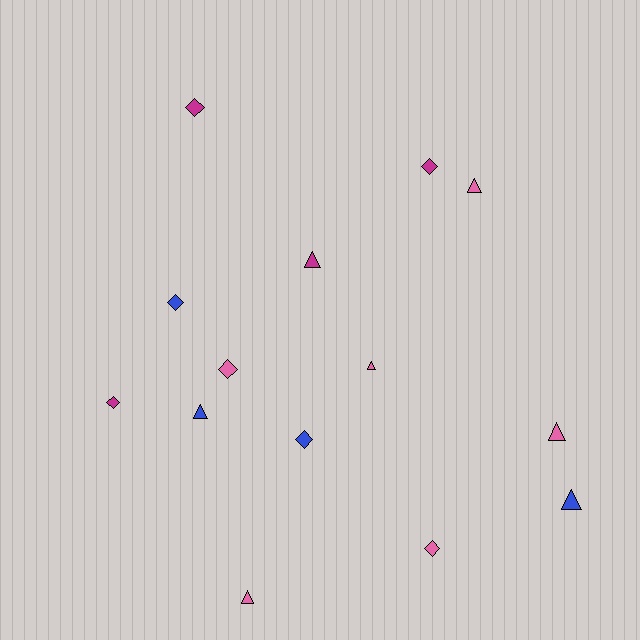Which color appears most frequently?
Pink, with 6 objects.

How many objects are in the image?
There are 14 objects.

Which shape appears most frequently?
Triangle, with 7 objects.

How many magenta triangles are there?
There is 1 magenta triangle.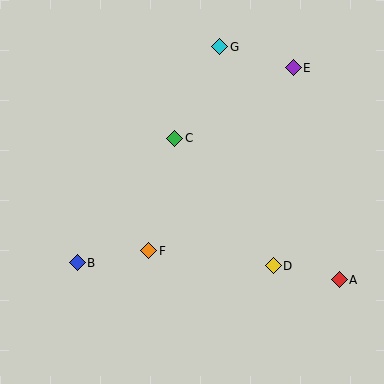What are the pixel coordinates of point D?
Point D is at (273, 266).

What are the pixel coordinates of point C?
Point C is at (175, 138).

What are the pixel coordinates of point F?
Point F is at (149, 251).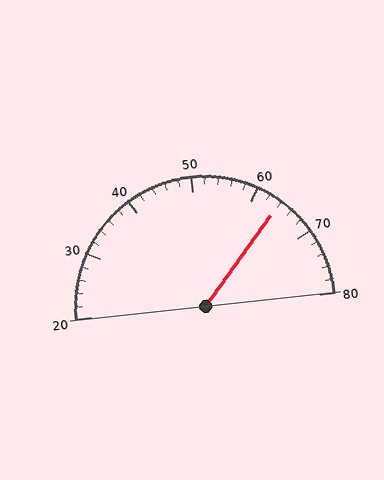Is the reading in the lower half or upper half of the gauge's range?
The reading is in the upper half of the range (20 to 80).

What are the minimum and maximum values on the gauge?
The gauge ranges from 20 to 80.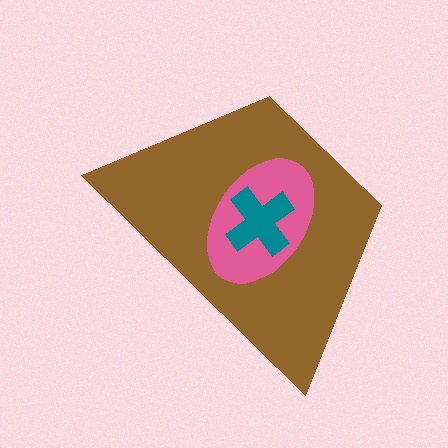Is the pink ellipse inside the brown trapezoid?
Yes.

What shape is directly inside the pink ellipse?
The teal cross.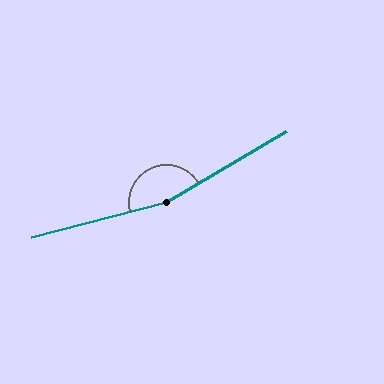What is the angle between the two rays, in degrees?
Approximately 164 degrees.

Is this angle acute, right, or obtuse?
It is obtuse.